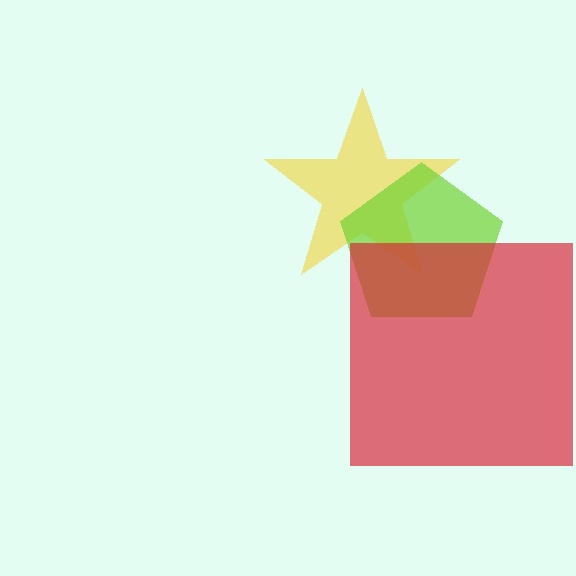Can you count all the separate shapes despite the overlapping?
Yes, there are 3 separate shapes.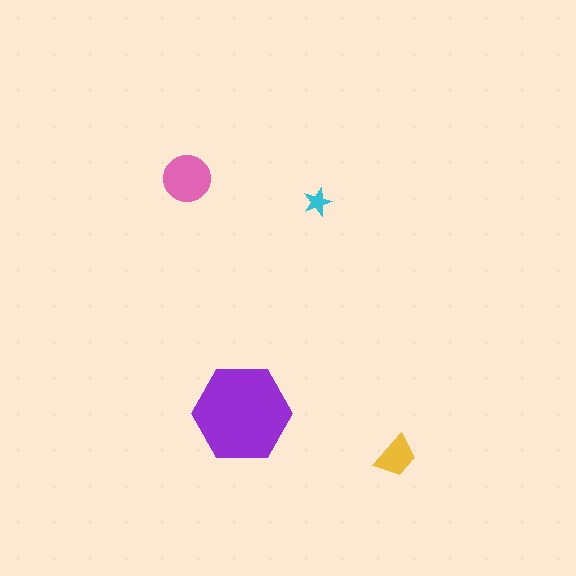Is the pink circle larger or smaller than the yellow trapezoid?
Larger.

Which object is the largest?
The purple hexagon.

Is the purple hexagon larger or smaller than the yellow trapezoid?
Larger.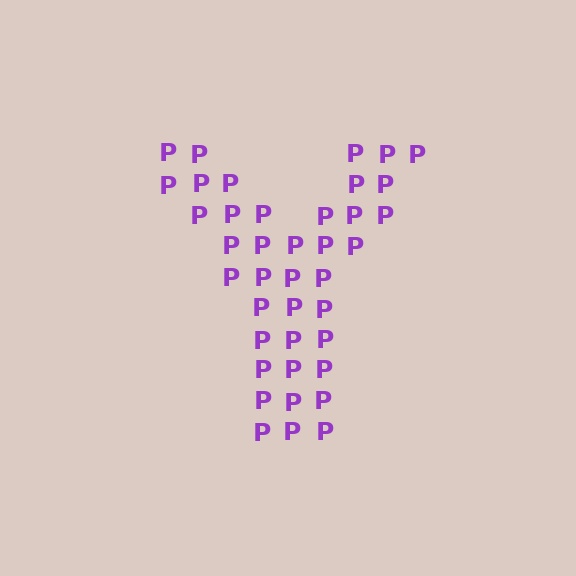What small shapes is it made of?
It is made of small letter P's.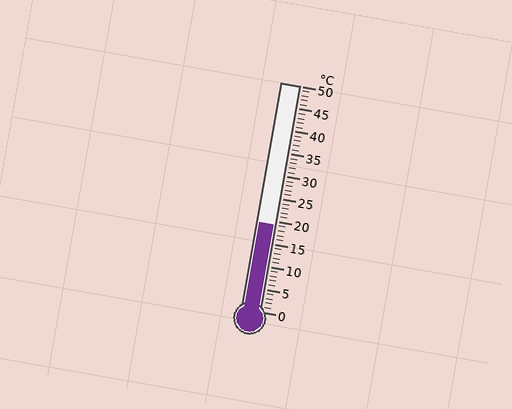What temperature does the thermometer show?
The thermometer shows approximately 19°C.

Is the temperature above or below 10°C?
The temperature is above 10°C.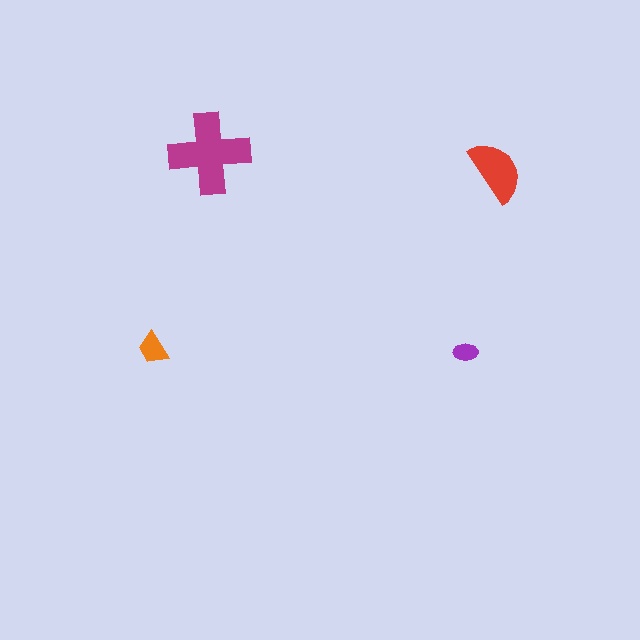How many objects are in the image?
There are 4 objects in the image.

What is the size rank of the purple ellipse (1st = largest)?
4th.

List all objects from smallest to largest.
The purple ellipse, the orange trapezoid, the red semicircle, the magenta cross.